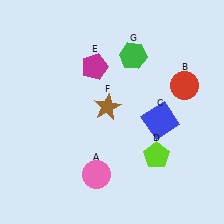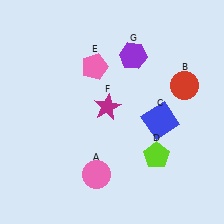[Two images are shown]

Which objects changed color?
E changed from magenta to pink. F changed from brown to magenta. G changed from green to purple.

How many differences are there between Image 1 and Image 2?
There are 3 differences between the two images.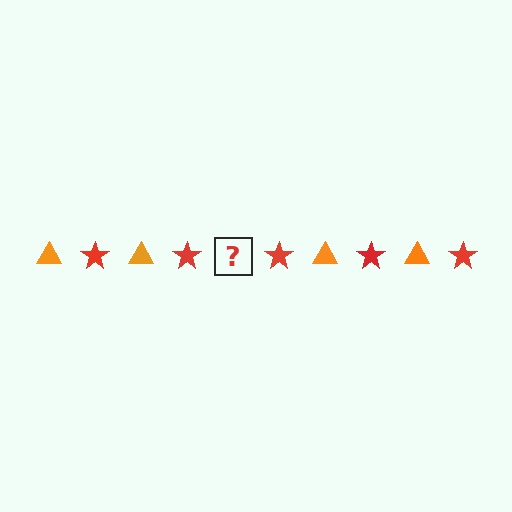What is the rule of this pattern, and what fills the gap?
The rule is that the pattern alternates between orange triangle and red star. The gap should be filled with an orange triangle.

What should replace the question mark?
The question mark should be replaced with an orange triangle.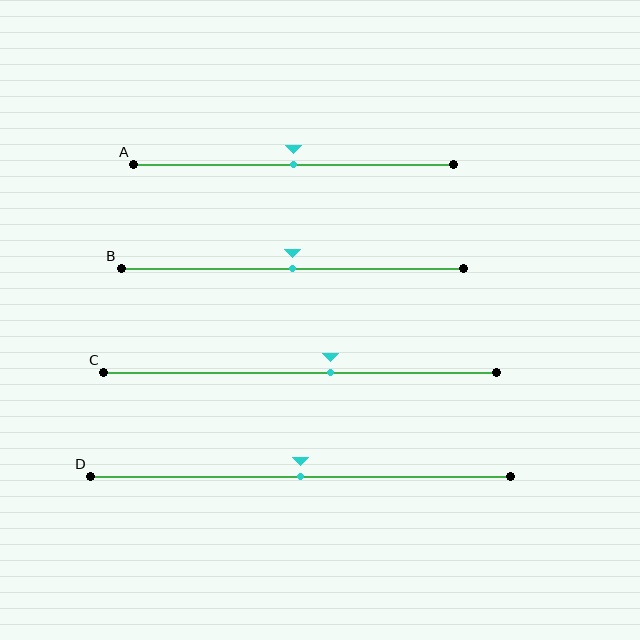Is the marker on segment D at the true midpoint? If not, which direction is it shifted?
Yes, the marker on segment D is at the true midpoint.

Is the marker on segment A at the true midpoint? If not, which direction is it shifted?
Yes, the marker on segment A is at the true midpoint.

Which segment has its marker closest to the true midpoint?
Segment A has its marker closest to the true midpoint.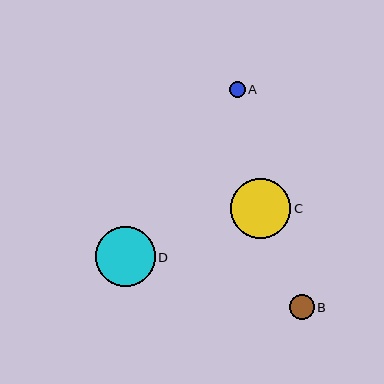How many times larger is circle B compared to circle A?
Circle B is approximately 1.6 times the size of circle A.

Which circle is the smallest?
Circle A is the smallest with a size of approximately 16 pixels.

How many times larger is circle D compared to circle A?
Circle D is approximately 3.8 times the size of circle A.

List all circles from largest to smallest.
From largest to smallest: C, D, B, A.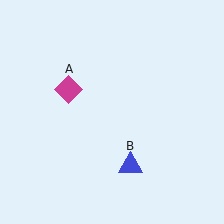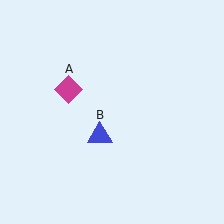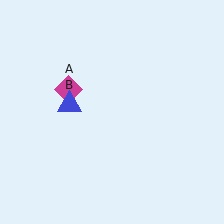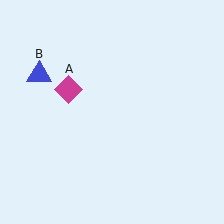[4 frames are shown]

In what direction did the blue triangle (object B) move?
The blue triangle (object B) moved up and to the left.